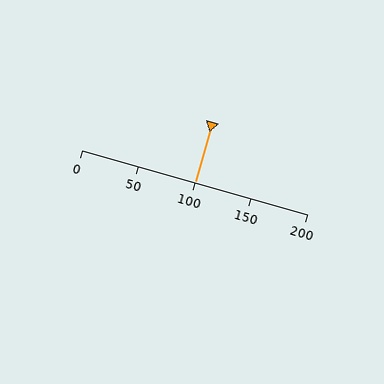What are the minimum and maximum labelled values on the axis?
The axis runs from 0 to 200.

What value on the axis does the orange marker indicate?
The marker indicates approximately 100.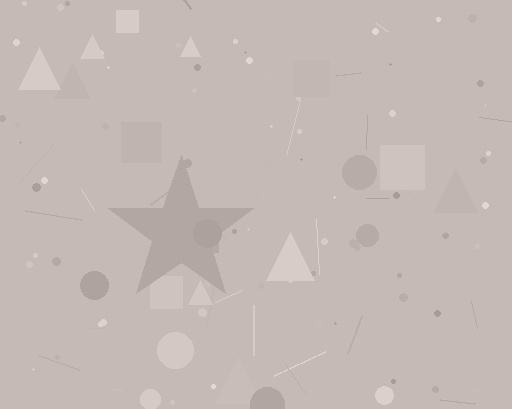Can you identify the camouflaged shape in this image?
The camouflaged shape is a star.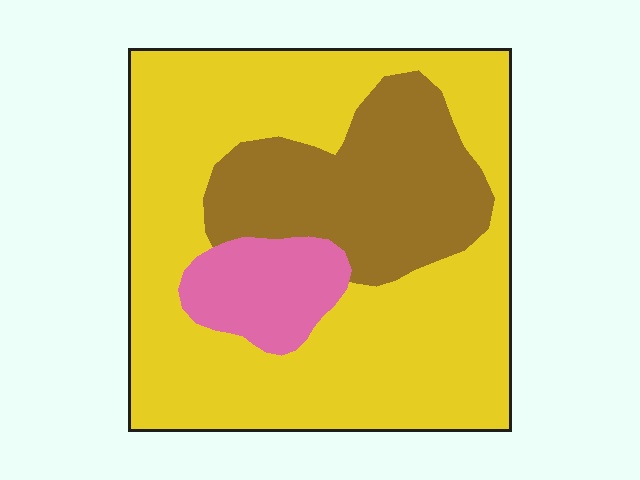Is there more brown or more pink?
Brown.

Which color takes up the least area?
Pink, at roughly 10%.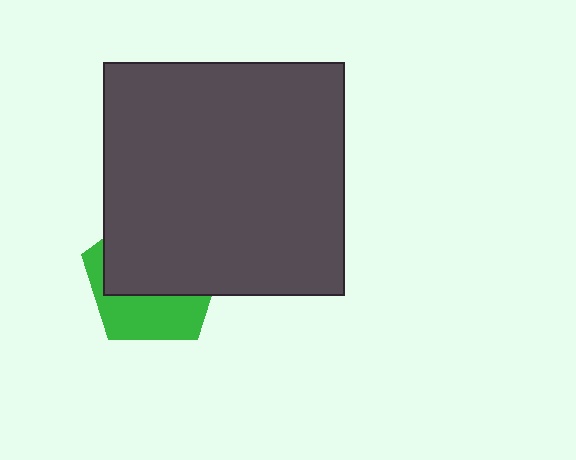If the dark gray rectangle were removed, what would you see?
You would see the complete green pentagon.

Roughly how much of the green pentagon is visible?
A small part of it is visible (roughly 39%).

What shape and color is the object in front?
The object in front is a dark gray rectangle.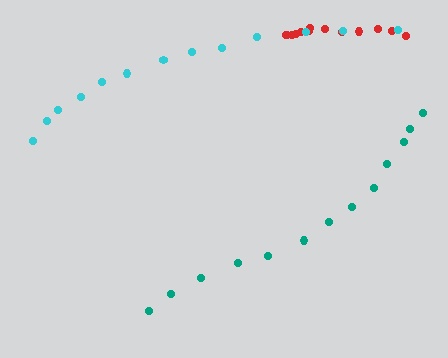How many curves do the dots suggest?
There are 3 distinct paths.